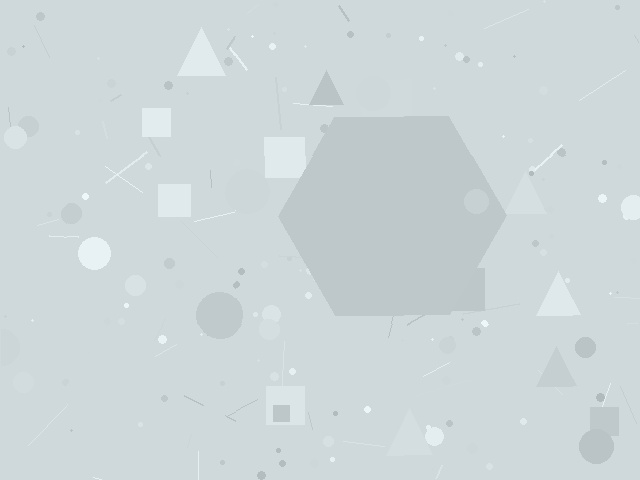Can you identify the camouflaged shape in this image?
The camouflaged shape is a hexagon.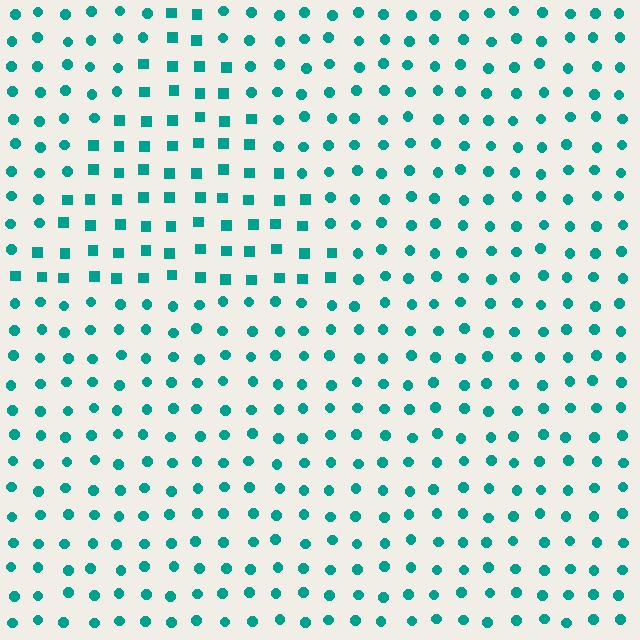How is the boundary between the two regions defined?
The boundary is defined by a change in element shape: squares inside vs. circles outside. All elements share the same color and spacing.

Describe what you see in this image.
The image is filled with small teal elements arranged in a uniform grid. A triangle-shaped region contains squares, while the surrounding area contains circles. The boundary is defined purely by the change in element shape.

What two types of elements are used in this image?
The image uses squares inside the triangle region and circles outside it.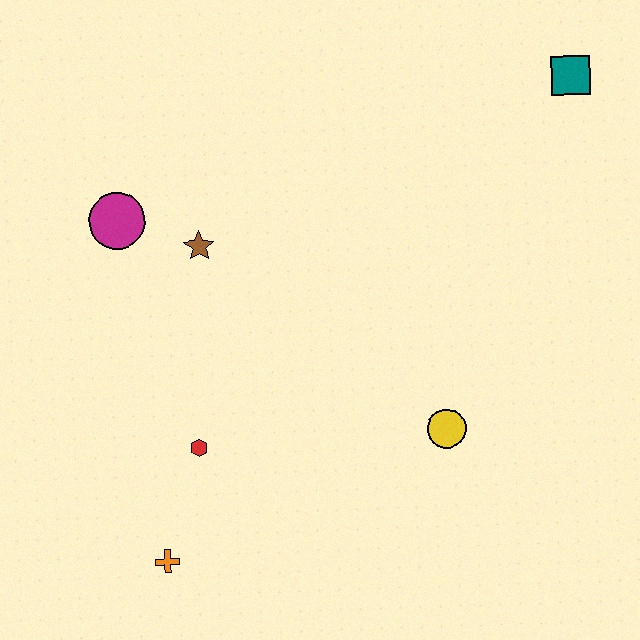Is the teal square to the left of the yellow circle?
No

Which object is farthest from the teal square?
The orange cross is farthest from the teal square.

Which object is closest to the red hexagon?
The orange cross is closest to the red hexagon.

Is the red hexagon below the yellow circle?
Yes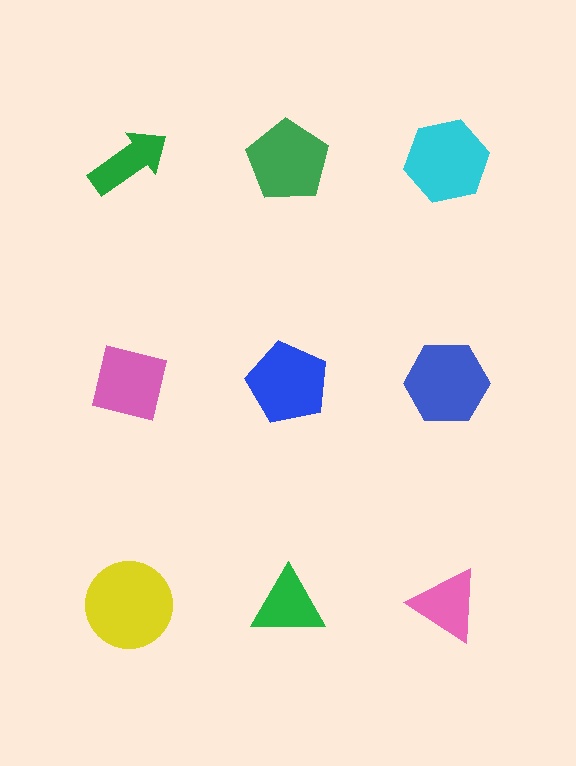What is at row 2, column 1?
A pink square.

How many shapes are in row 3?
3 shapes.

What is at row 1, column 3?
A cyan hexagon.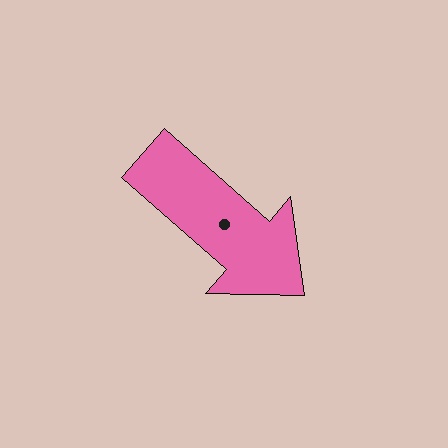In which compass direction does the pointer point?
Southeast.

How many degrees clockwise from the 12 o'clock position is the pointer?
Approximately 131 degrees.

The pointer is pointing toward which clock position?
Roughly 4 o'clock.